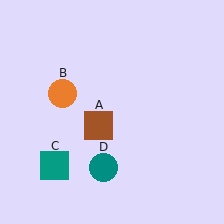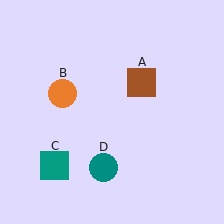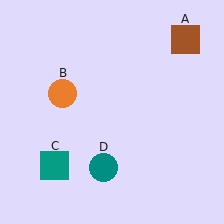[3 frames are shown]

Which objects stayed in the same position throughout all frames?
Orange circle (object B) and teal square (object C) and teal circle (object D) remained stationary.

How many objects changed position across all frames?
1 object changed position: brown square (object A).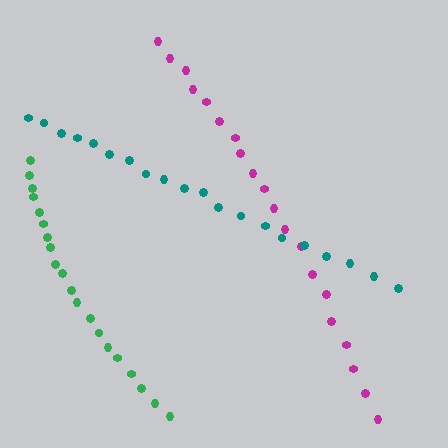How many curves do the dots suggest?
There are 3 distinct paths.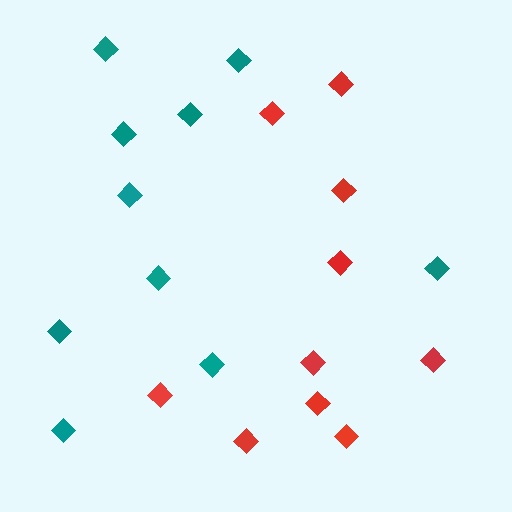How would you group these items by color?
There are 2 groups: one group of teal diamonds (10) and one group of red diamonds (10).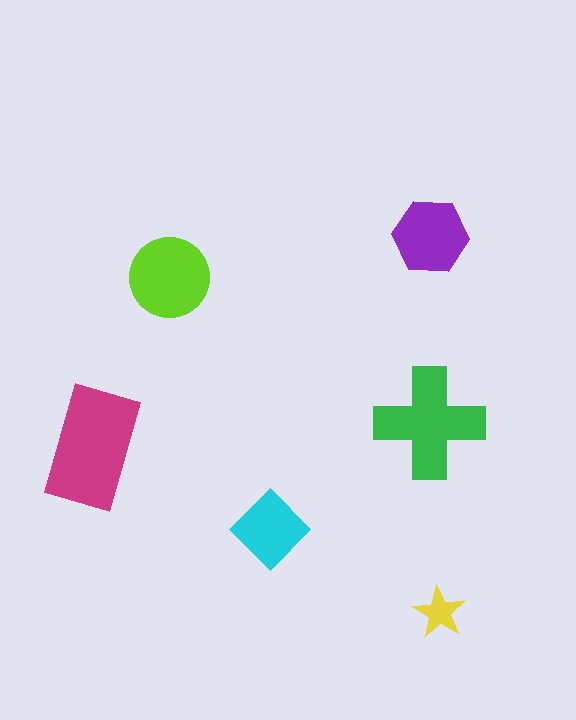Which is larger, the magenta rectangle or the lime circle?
The magenta rectangle.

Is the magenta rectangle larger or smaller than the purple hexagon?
Larger.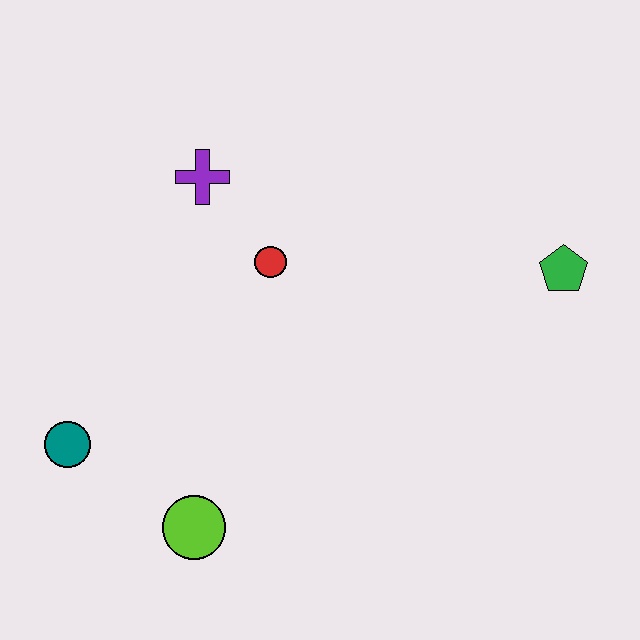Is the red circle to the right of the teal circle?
Yes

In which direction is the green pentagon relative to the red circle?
The green pentagon is to the right of the red circle.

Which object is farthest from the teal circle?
The green pentagon is farthest from the teal circle.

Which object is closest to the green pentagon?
The red circle is closest to the green pentagon.